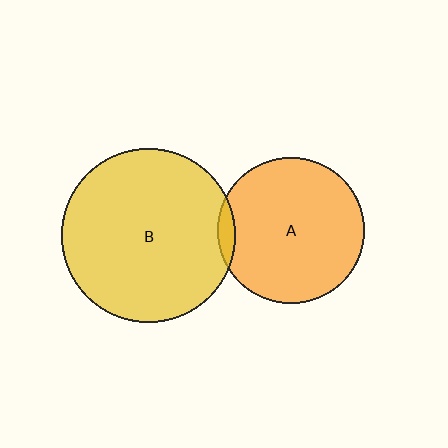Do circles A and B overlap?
Yes.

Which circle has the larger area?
Circle B (yellow).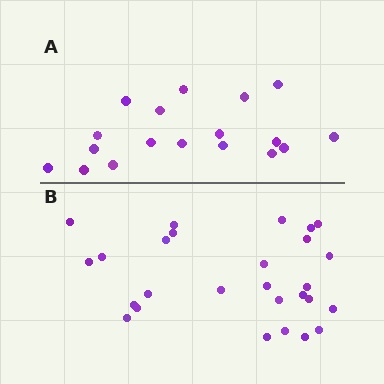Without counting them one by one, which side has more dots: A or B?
Region B (the bottom region) has more dots.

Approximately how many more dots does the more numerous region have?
Region B has roughly 8 or so more dots than region A.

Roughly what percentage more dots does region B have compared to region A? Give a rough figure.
About 50% more.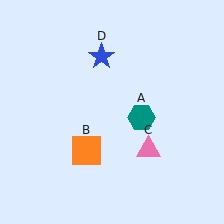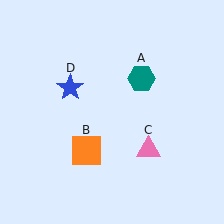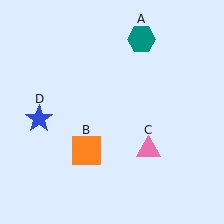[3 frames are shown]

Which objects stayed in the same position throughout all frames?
Orange square (object B) and pink triangle (object C) remained stationary.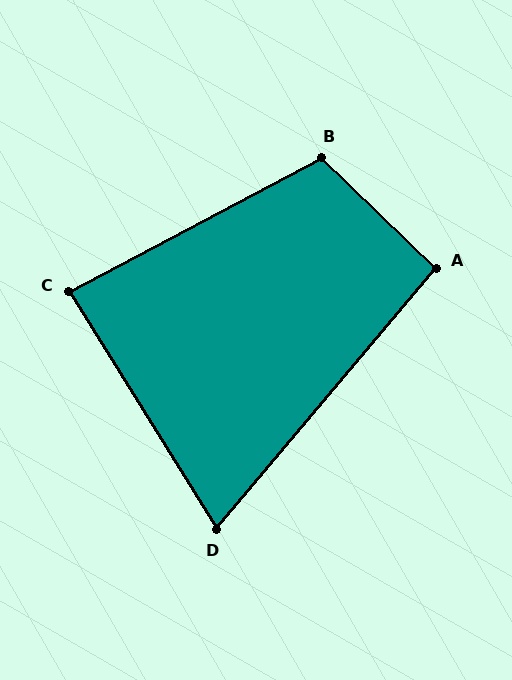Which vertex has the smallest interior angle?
D, at approximately 72 degrees.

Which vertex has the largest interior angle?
B, at approximately 108 degrees.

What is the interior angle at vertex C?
Approximately 86 degrees (approximately right).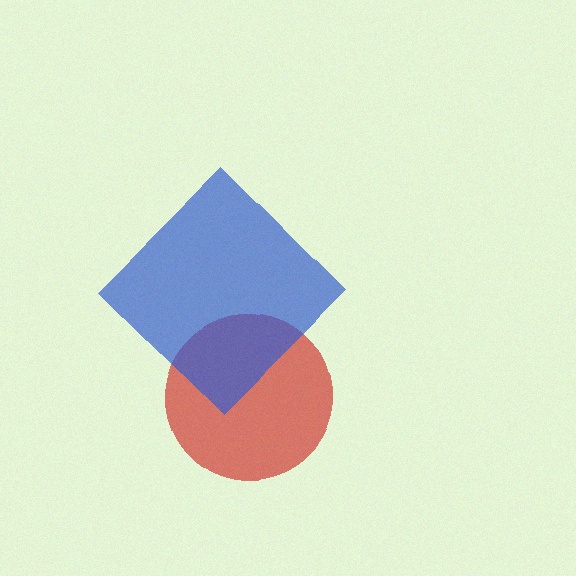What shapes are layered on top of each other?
The layered shapes are: a red circle, a blue diamond.